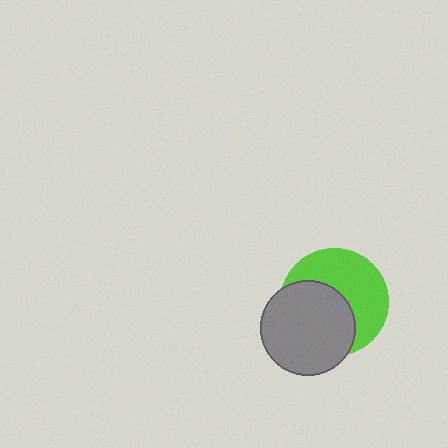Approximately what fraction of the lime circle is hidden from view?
Roughly 48% of the lime circle is hidden behind the gray circle.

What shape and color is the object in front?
The object in front is a gray circle.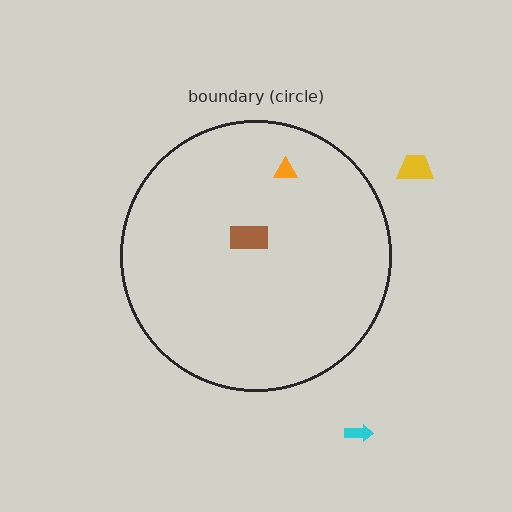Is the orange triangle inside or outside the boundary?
Inside.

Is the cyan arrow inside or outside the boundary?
Outside.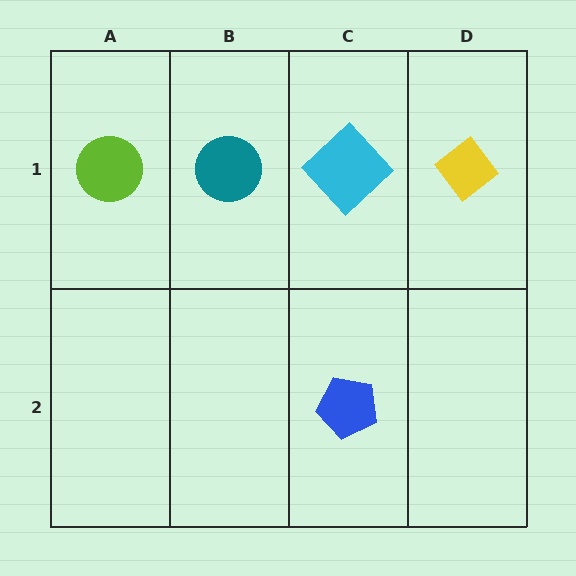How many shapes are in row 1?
4 shapes.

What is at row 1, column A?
A lime circle.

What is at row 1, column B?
A teal circle.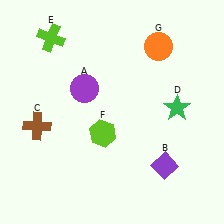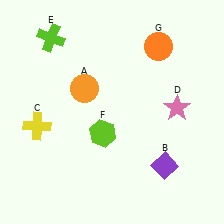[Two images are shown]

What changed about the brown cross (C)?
In Image 1, C is brown. In Image 2, it changed to yellow.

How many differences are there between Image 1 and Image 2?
There are 3 differences between the two images.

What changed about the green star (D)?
In Image 1, D is green. In Image 2, it changed to pink.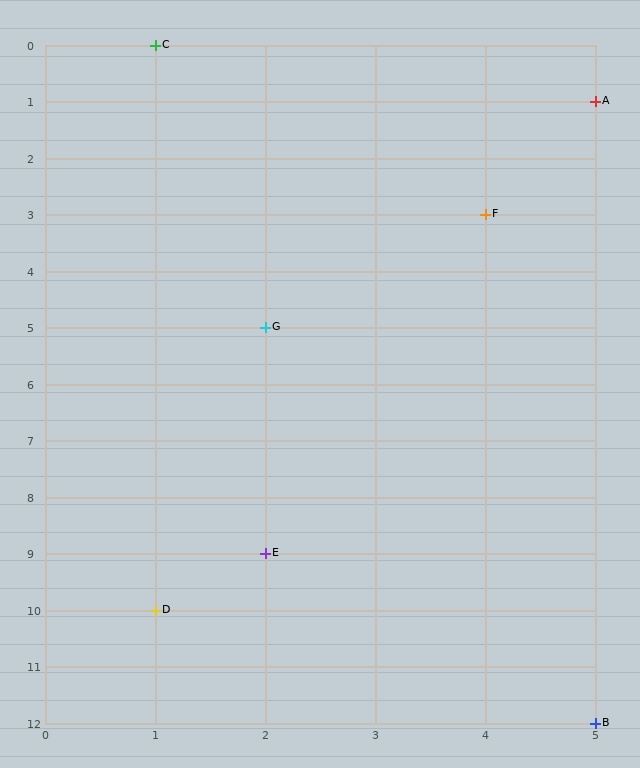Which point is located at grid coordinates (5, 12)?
Point B is at (5, 12).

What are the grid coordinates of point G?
Point G is at grid coordinates (2, 5).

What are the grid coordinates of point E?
Point E is at grid coordinates (2, 9).